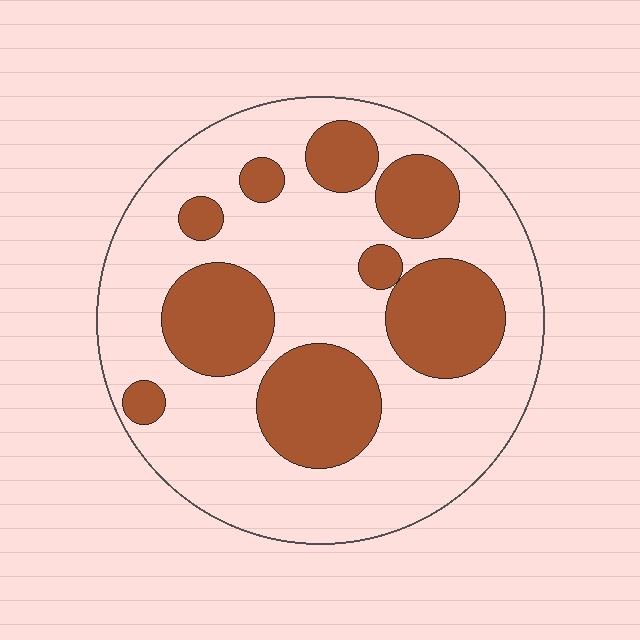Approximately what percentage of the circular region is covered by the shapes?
Approximately 30%.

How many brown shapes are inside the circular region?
9.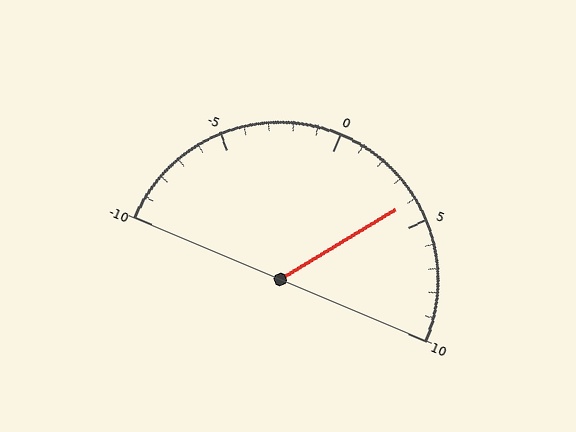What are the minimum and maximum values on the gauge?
The gauge ranges from -10 to 10.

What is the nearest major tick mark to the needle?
The nearest major tick mark is 5.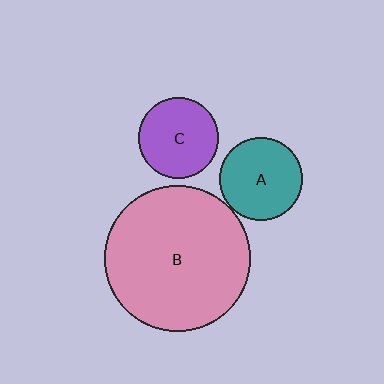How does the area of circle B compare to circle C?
Approximately 3.3 times.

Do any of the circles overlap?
No, none of the circles overlap.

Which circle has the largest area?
Circle B (pink).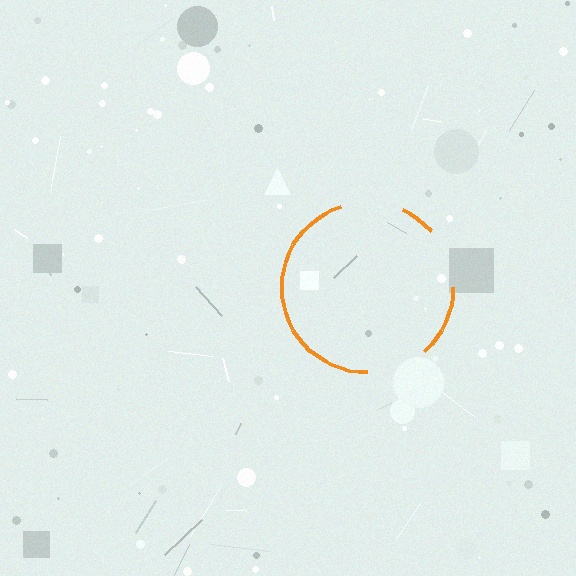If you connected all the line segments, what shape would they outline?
They would outline a circle.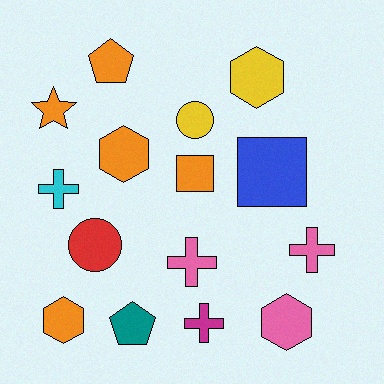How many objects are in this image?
There are 15 objects.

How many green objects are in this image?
There are no green objects.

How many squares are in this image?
There are 2 squares.